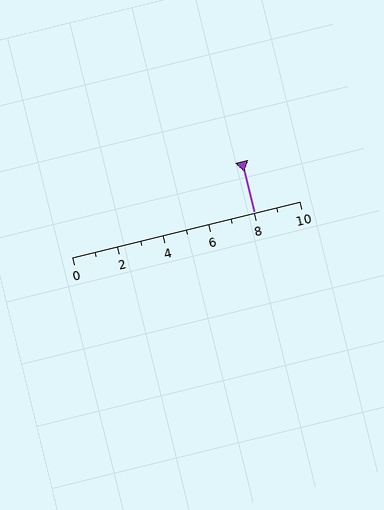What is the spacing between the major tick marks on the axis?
The major ticks are spaced 2 apart.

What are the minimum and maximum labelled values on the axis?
The axis runs from 0 to 10.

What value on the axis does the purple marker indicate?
The marker indicates approximately 8.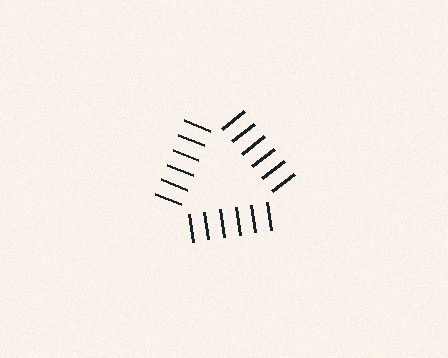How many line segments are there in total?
18 — 6 along each of the 3 edges.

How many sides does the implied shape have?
3 sides — the line-ends trace a triangle.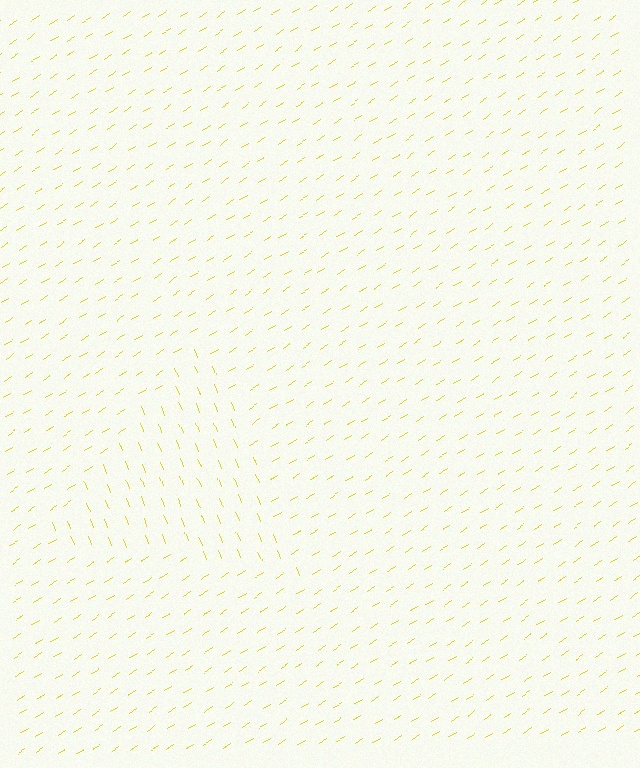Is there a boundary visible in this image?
Yes, there is a texture boundary formed by a change in line orientation.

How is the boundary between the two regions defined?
The boundary is defined purely by a change in line orientation (approximately 79 degrees difference). All lines are the same color and thickness.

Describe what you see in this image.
The image is filled with small yellow line segments. A triangle region in the image has lines oriented differently from the surrounding lines, creating a visible texture boundary.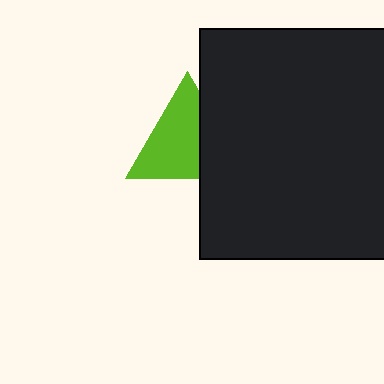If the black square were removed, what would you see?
You would see the complete lime triangle.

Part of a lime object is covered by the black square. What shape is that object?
It is a triangle.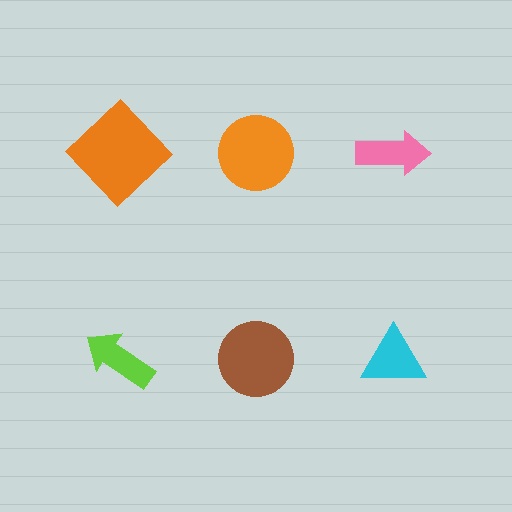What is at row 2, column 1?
A lime arrow.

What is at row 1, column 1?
An orange diamond.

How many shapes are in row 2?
3 shapes.